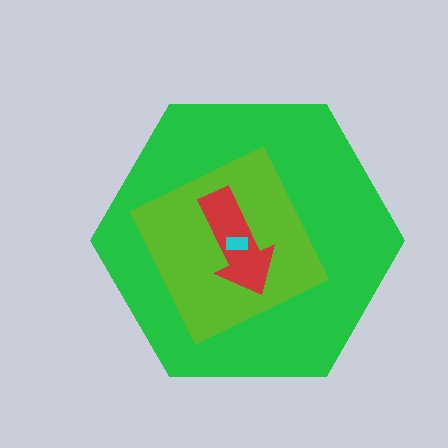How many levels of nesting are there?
4.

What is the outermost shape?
The green hexagon.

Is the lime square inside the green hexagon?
Yes.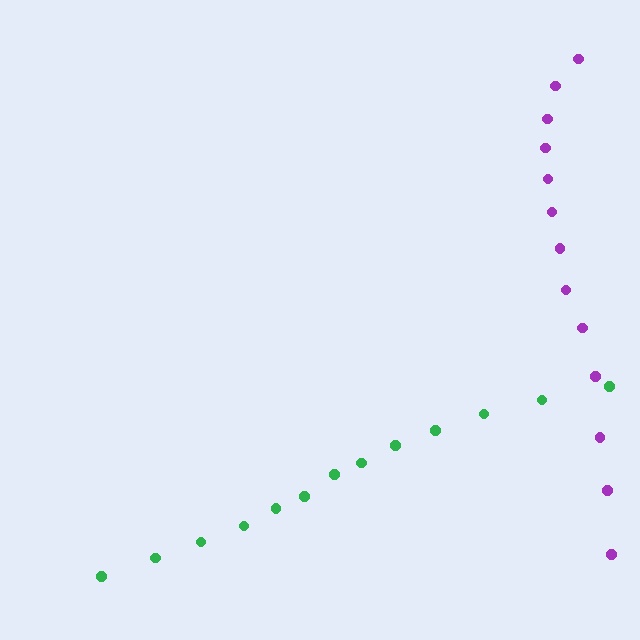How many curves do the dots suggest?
There are 2 distinct paths.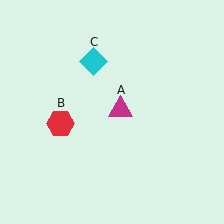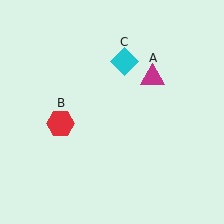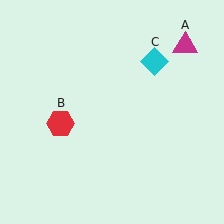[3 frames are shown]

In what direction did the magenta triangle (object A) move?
The magenta triangle (object A) moved up and to the right.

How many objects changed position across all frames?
2 objects changed position: magenta triangle (object A), cyan diamond (object C).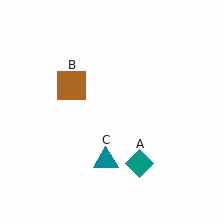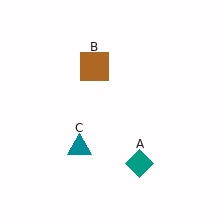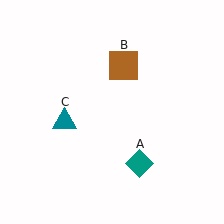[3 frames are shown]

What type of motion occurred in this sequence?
The brown square (object B), teal triangle (object C) rotated clockwise around the center of the scene.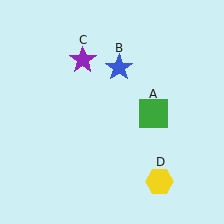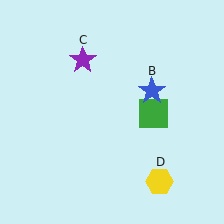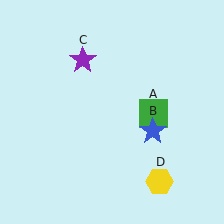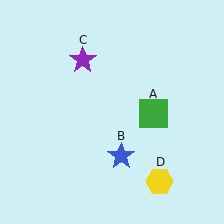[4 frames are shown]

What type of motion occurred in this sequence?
The blue star (object B) rotated clockwise around the center of the scene.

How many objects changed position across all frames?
1 object changed position: blue star (object B).